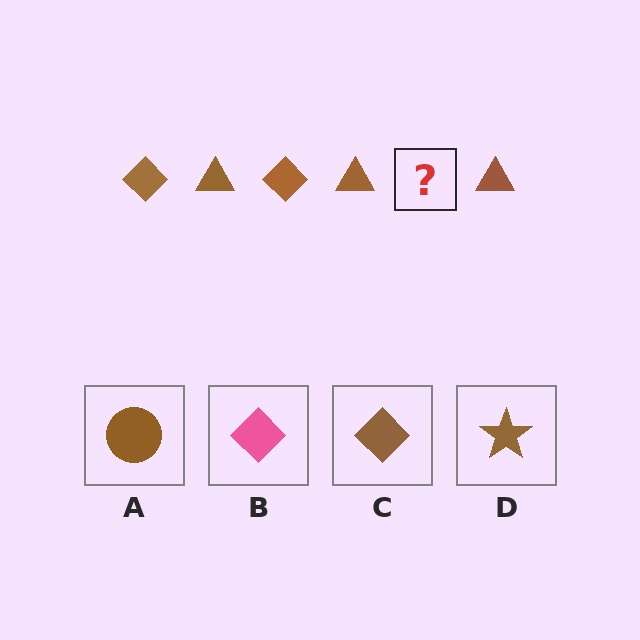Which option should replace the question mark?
Option C.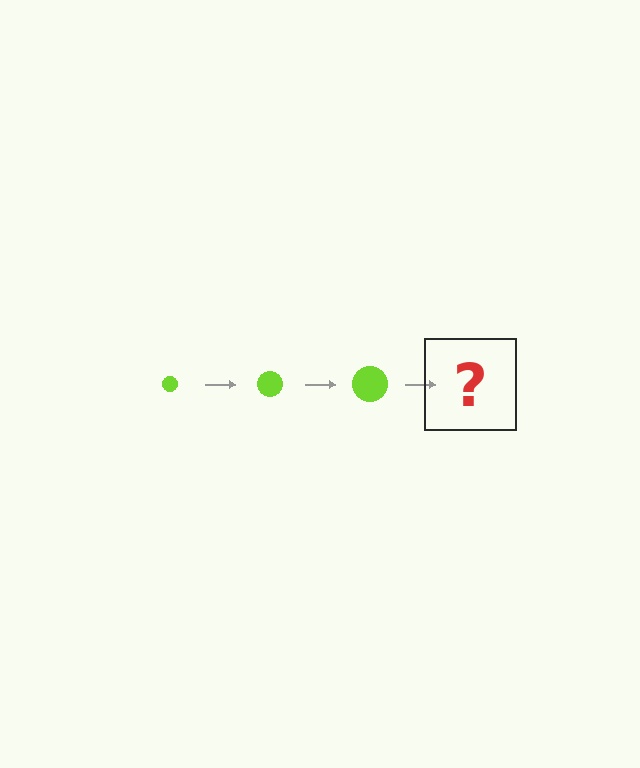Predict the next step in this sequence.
The next step is a lime circle, larger than the previous one.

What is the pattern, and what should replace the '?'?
The pattern is that the circle gets progressively larger each step. The '?' should be a lime circle, larger than the previous one.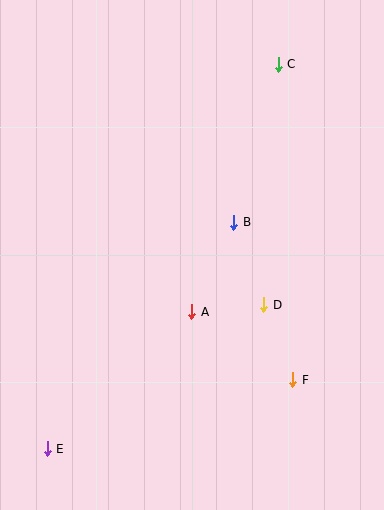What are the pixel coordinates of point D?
Point D is at (264, 305).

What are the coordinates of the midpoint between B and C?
The midpoint between B and C is at (256, 143).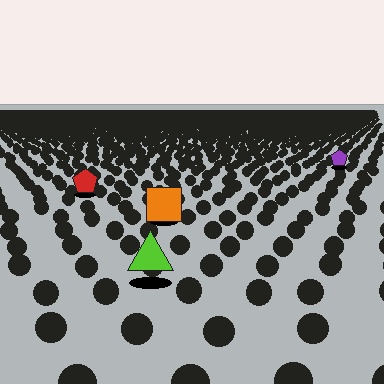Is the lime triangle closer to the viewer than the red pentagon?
Yes. The lime triangle is closer — you can tell from the texture gradient: the ground texture is coarser near it.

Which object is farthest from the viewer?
The purple pentagon is farthest from the viewer. It appears smaller and the ground texture around it is denser.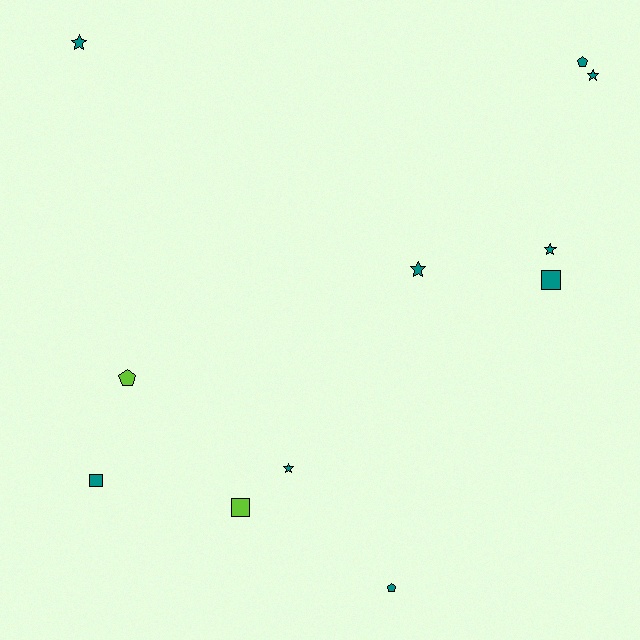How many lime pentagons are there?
There is 1 lime pentagon.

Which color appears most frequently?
Teal, with 9 objects.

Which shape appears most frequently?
Star, with 5 objects.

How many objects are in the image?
There are 11 objects.